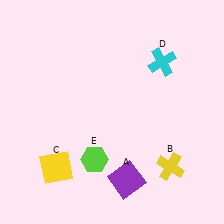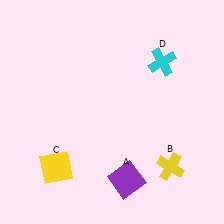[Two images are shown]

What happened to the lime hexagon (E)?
The lime hexagon (E) was removed in Image 2. It was in the bottom-left area of Image 1.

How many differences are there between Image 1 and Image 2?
There is 1 difference between the two images.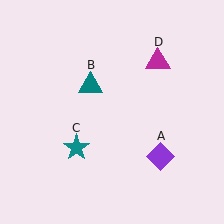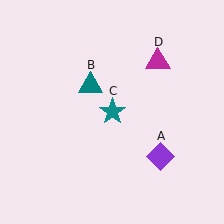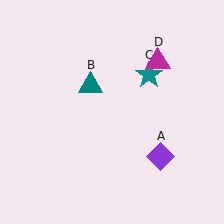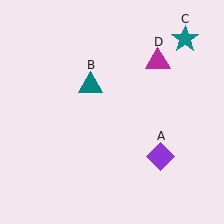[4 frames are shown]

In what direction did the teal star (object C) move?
The teal star (object C) moved up and to the right.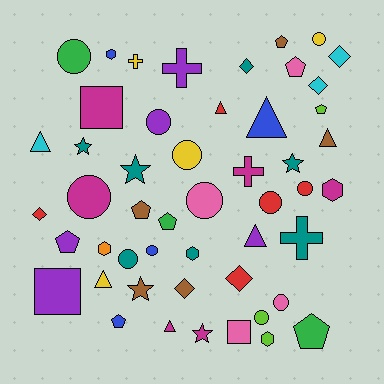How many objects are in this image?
There are 50 objects.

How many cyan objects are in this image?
There are 3 cyan objects.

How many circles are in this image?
There are 12 circles.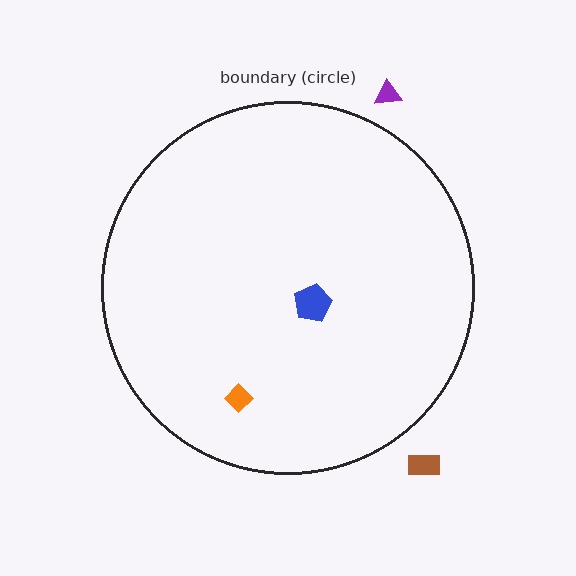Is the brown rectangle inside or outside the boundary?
Outside.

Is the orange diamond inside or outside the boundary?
Inside.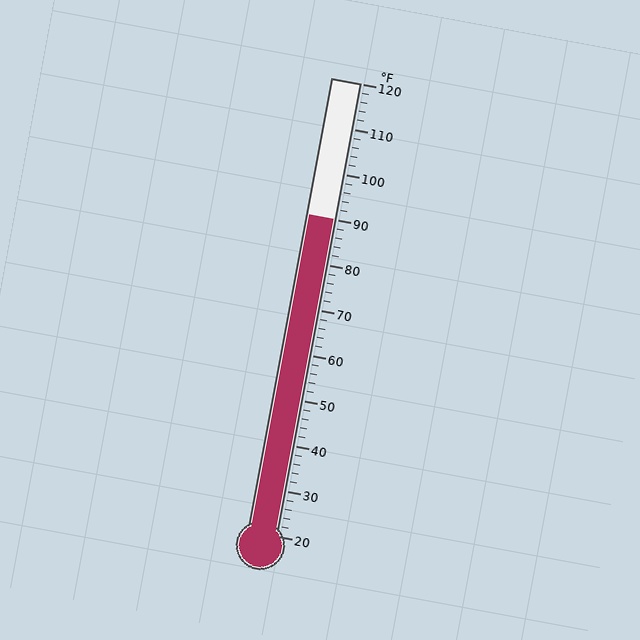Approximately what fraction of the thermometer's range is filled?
The thermometer is filled to approximately 70% of its range.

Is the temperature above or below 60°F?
The temperature is above 60°F.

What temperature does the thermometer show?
The thermometer shows approximately 90°F.